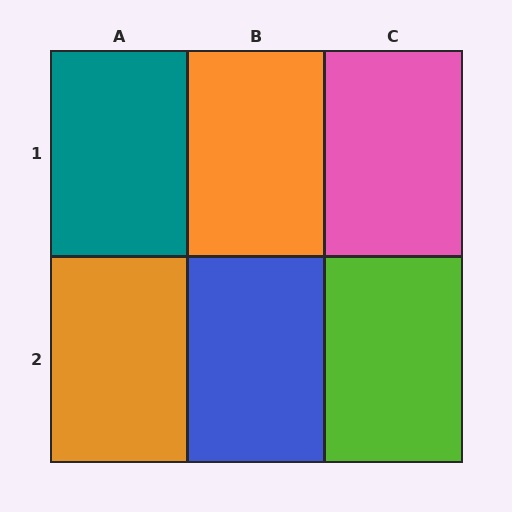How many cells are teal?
1 cell is teal.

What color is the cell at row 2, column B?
Blue.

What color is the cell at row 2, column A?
Orange.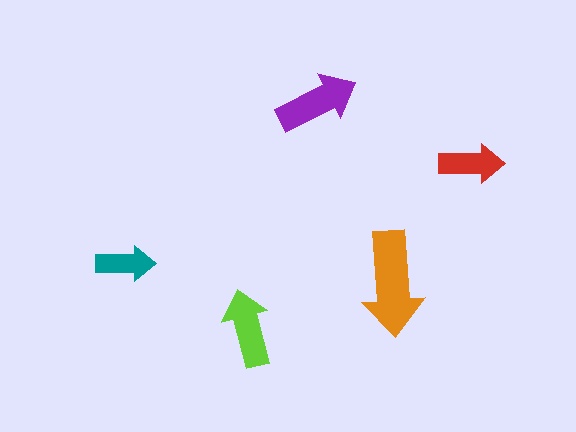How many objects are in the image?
There are 5 objects in the image.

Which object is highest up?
The purple arrow is topmost.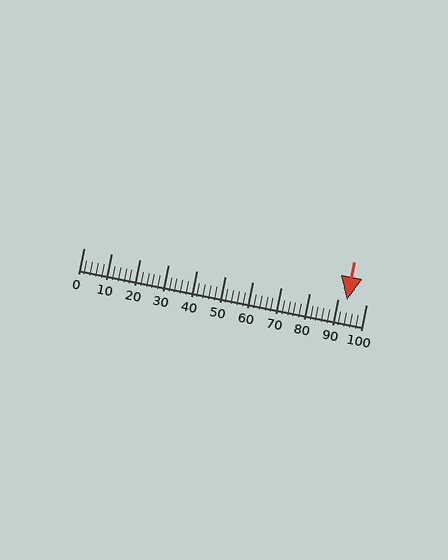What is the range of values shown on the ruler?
The ruler shows values from 0 to 100.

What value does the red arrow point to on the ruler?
The red arrow points to approximately 93.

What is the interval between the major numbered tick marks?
The major tick marks are spaced 10 units apart.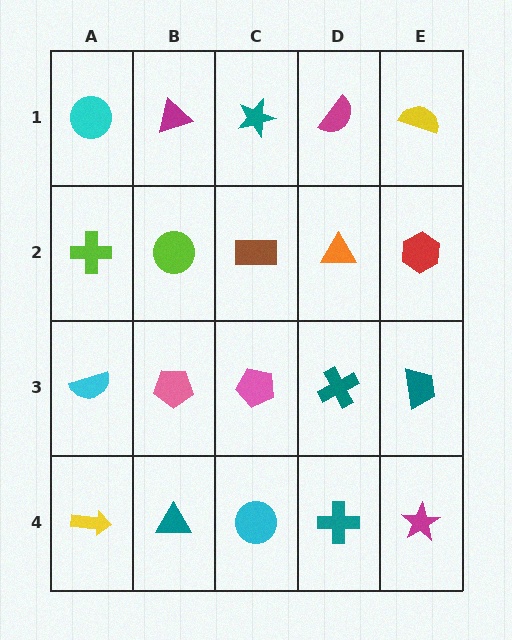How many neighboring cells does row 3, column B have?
4.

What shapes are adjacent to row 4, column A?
A cyan semicircle (row 3, column A), a teal triangle (row 4, column B).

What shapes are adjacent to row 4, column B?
A pink pentagon (row 3, column B), a yellow arrow (row 4, column A), a cyan circle (row 4, column C).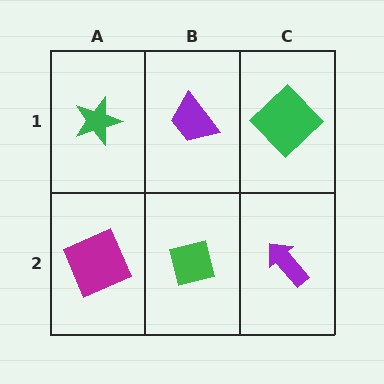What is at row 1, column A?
A green star.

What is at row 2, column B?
A green square.